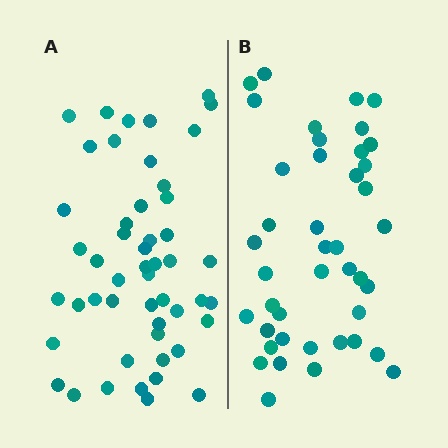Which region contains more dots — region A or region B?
Region A (the left region) has more dots.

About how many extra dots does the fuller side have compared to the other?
Region A has roughly 8 or so more dots than region B.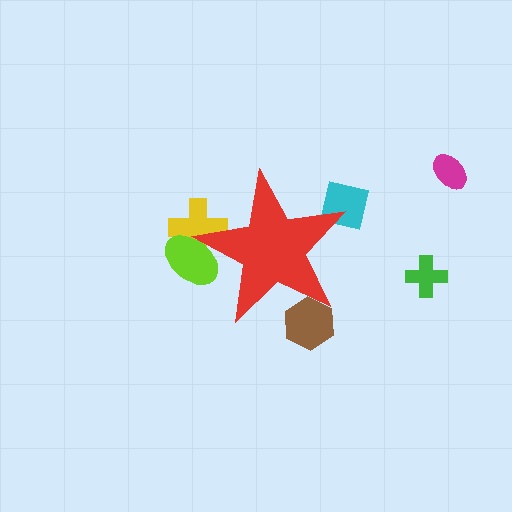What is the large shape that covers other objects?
A red star.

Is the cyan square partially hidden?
Yes, the cyan square is partially hidden behind the red star.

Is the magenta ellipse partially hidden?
No, the magenta ellipse is fully visible.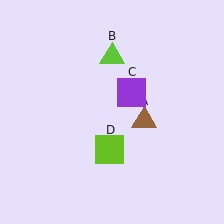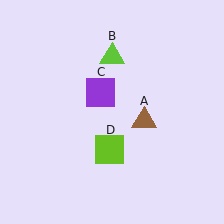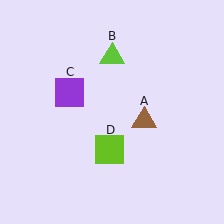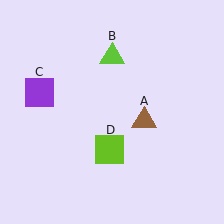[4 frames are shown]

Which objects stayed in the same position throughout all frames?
Brown triangle (object A) and lime triangle (object B) and lime square (object D) remained stationary.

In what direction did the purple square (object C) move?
The purple square (object C) moved left.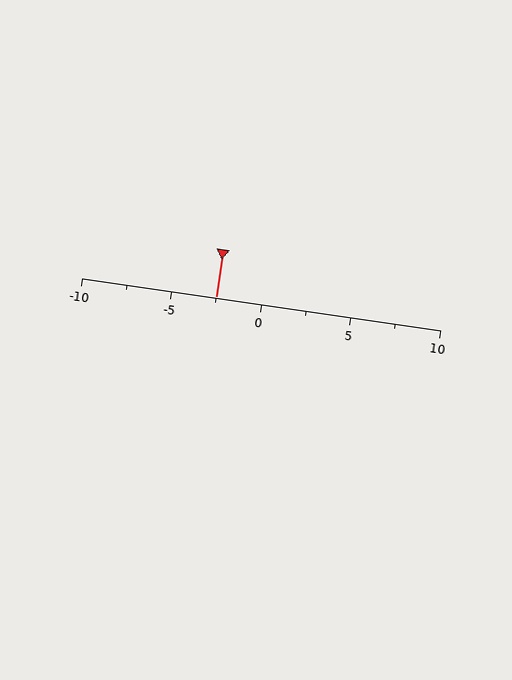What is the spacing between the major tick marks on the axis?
The major ticks are spaced 5 apart.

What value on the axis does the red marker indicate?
The marker indicates approximately -2.5.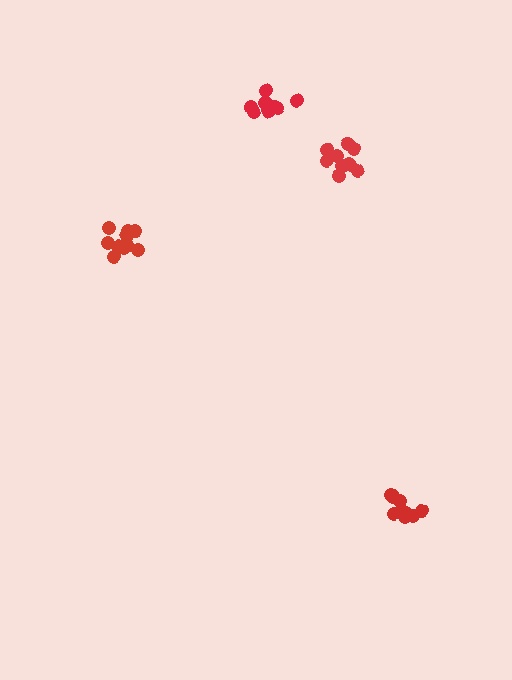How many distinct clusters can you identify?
There are 4 distinct clusters.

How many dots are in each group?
Group 1: 11 dots, Group 2: 10 dots, Group 3: 10 dots, Group 4: 9 dots (40 total).